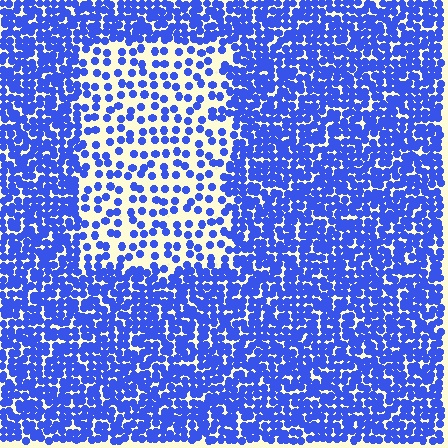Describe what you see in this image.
The image contains small blue elements arranged at two different densities. A rectangle-shaped region is visible where the elements are less densely packed than the surrounding area.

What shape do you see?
I see a rectangle.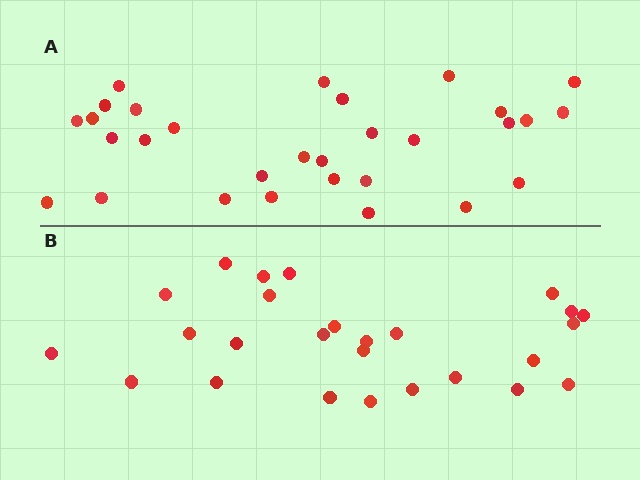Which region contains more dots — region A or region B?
Region A (the top region) has more dots.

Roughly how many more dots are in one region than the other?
Region A has about 4 more dots than region B.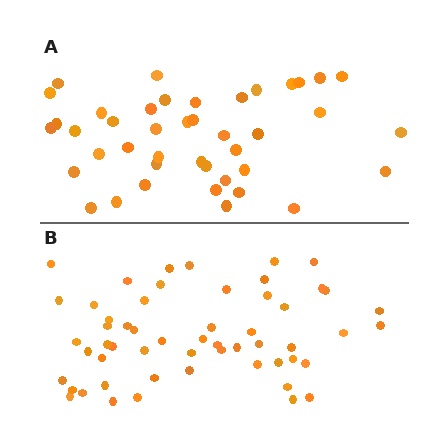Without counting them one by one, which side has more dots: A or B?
Region B (the bottom region) has more dots.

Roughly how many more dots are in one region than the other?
Region B has approximately 15 more dots than region A.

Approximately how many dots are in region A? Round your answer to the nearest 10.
About 40 dots. (The exact count is 42, which rounds to 40.)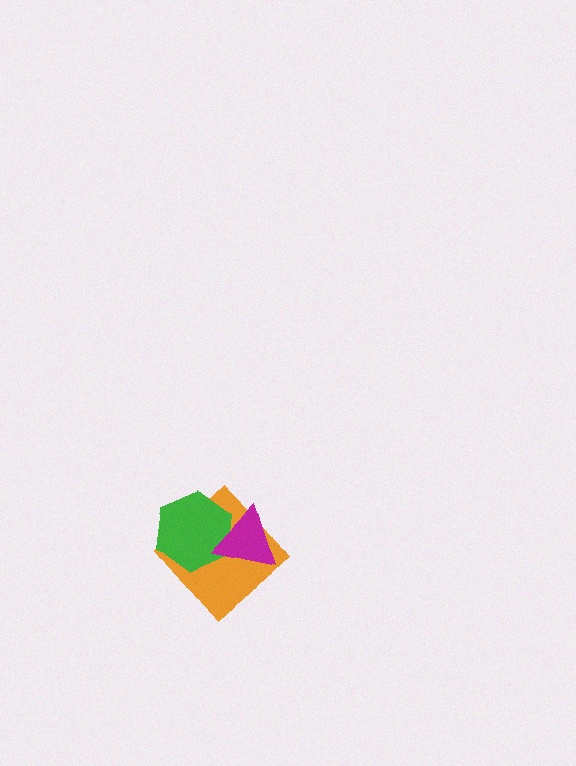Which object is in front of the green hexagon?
The magenta triangle is in front of the green hexagon.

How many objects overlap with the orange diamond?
2 objects overlap with the orange diamond.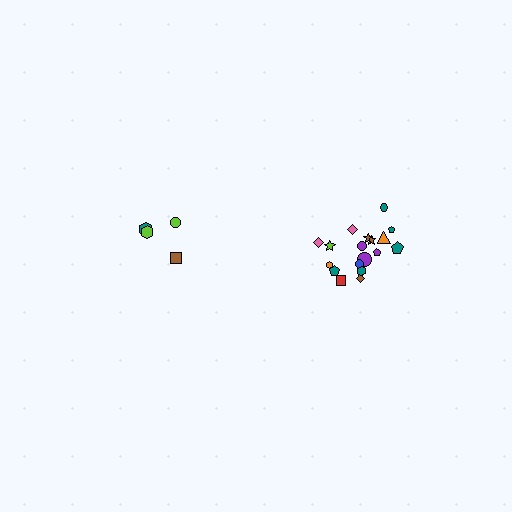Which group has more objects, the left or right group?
The right group.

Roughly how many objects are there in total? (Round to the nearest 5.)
Roughly 20 objects in total.